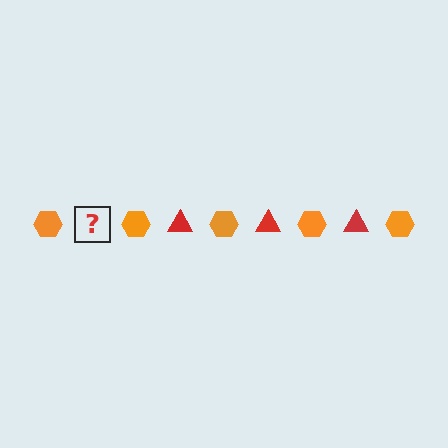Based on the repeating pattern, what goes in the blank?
The blank should be a red triangle.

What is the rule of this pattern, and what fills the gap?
The rule is that the pattern alternates between orange hexagon and red triangle. The gap should be filled with a red triangle.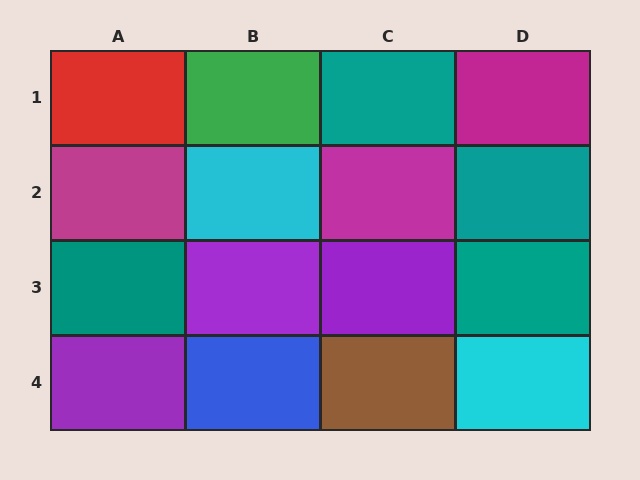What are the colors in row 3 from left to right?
Teal, purple, purple, teal.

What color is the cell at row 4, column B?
Blue.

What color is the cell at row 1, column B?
Green.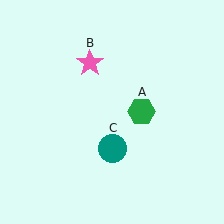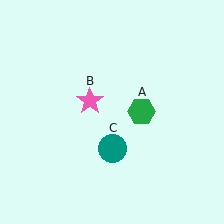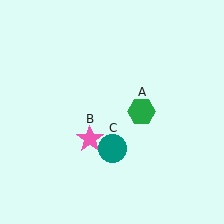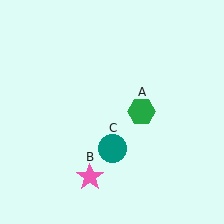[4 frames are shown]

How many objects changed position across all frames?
1 object changed position: pink star (object B).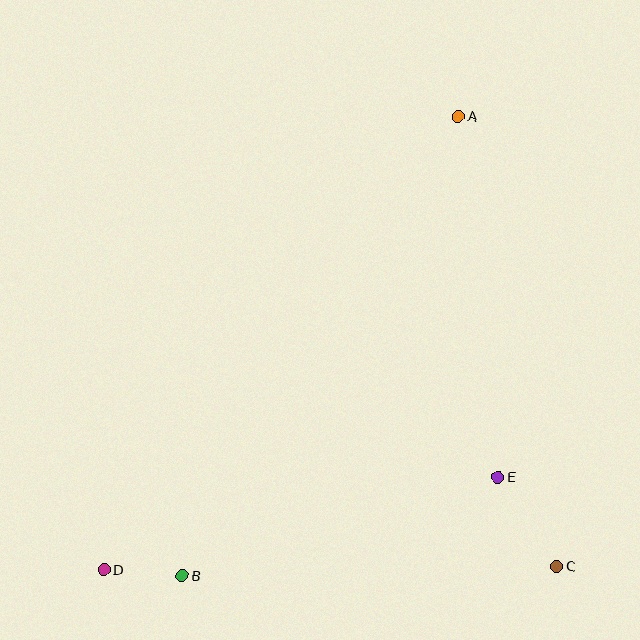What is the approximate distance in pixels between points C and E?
The distance between C and E is approximately 107 pixels.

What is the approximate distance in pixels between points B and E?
The distance between B and E is approximately 331 pixels.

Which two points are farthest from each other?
Points A and D are farthest from each other.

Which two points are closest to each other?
Points B and D are closest to each other.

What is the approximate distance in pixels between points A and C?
The distance between A and C is approximately 460 pixels.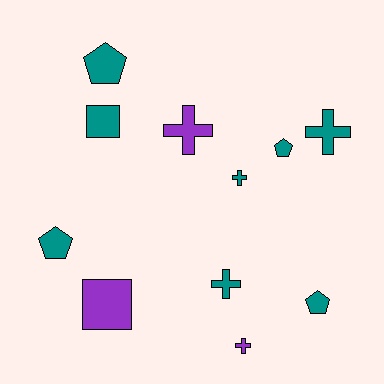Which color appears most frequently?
Teal, with 8 objects.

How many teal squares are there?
There is 1 teal square.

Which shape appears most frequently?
Cross, with 5 objects.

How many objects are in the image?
There are 11 objects.